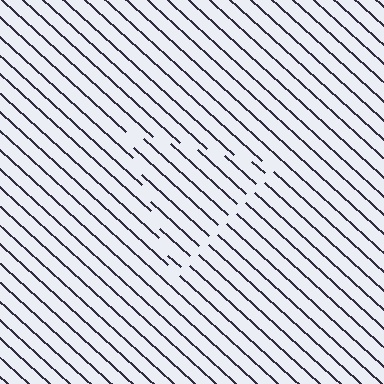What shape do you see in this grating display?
An illusory triangle. The interior of the shape contains the same grating, shifted by half a period — the contour is defined by the phase discontinuity where line-ends from the inner and outer gratings abut.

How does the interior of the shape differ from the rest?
The interior of the shape contains the same grating, shifted by half a period — the contour is defined by the phase discontinuity where line-ends from the inner and outer gratings abut.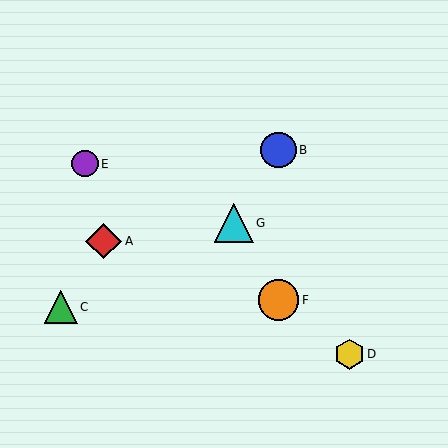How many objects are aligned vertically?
2 objects (B, F) are aligned vertically.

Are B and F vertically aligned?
Yes, both are at x≈278.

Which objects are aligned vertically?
Objects B, F are aligned vertically.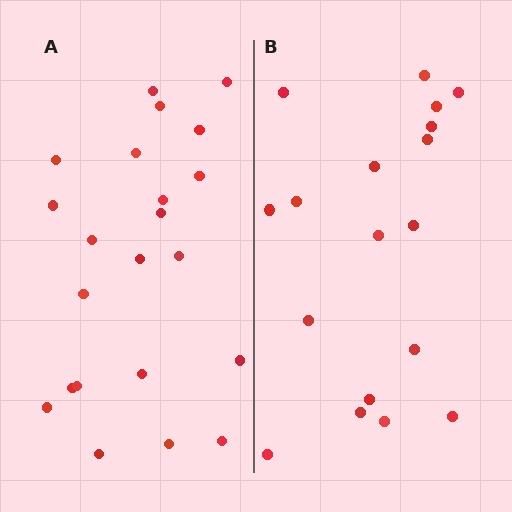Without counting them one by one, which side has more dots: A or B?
Region A (the left region) has more dots.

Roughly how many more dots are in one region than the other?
Region A has about 4 more dots than region B.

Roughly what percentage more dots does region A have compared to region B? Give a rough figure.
About 20% more.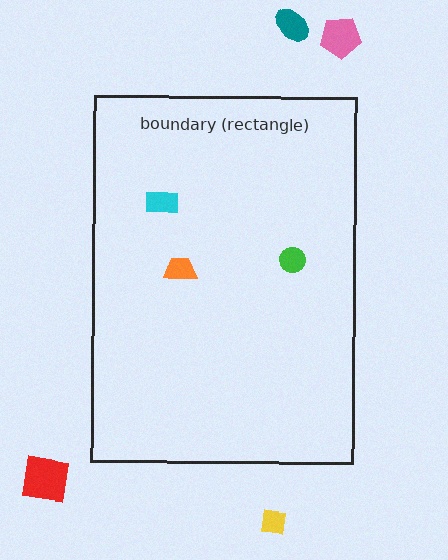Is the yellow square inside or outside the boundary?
Outside.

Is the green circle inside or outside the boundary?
Inside.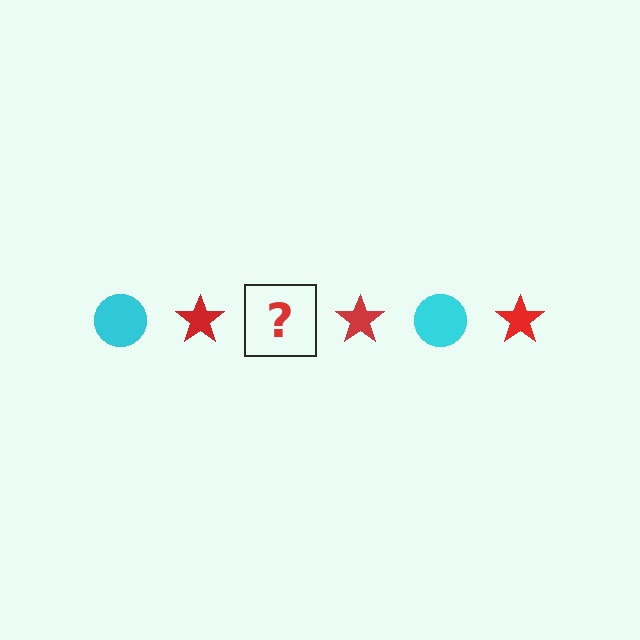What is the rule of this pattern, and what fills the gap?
The rule is that the pattern alternates between cyan circle and red star. The gap should be filled with a cyan circle.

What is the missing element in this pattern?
The missing element is a cyan circle.